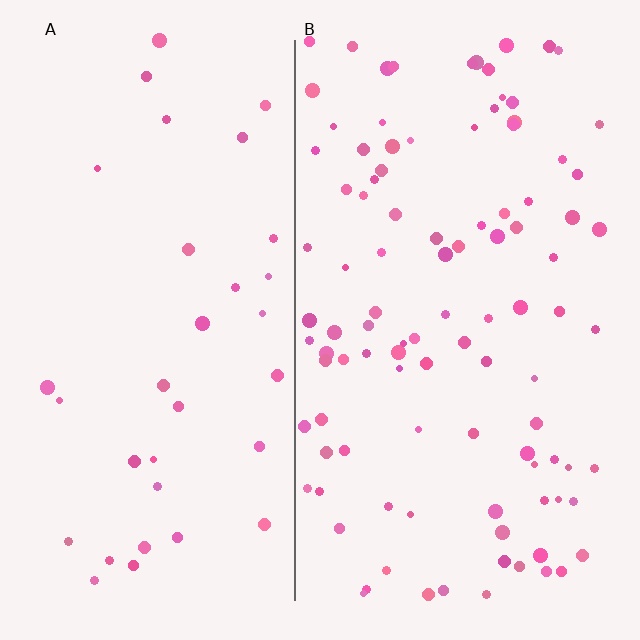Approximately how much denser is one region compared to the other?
Approximately 3.0× — region B over region A.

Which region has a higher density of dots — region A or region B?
B (the right).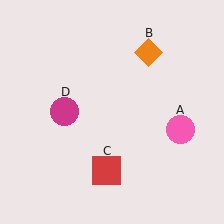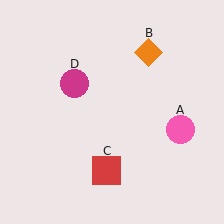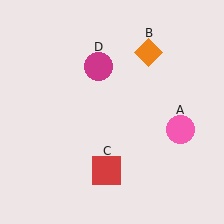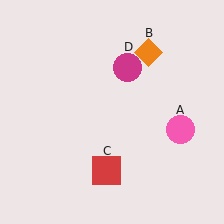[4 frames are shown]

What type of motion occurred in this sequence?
The magenta circle (object D) rotated clockwise around the center of the scene.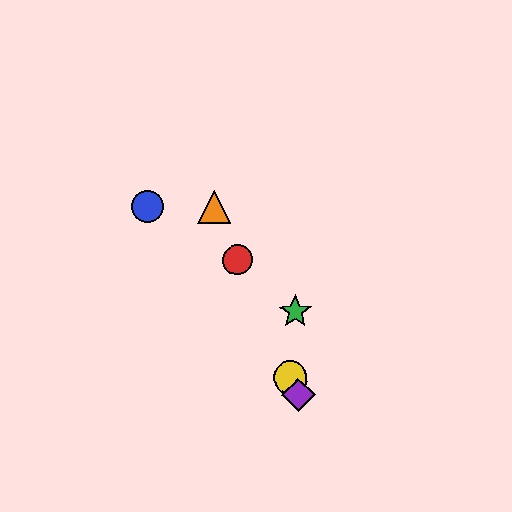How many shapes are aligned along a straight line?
4 shapes (the red circle, the yellow circle, the purple diamond, the orange triangle) are aligned along a straight line.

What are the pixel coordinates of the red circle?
The red circle is at (238, 260).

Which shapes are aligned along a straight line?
The red circle, the yellow circle, the purple diamond, the orange triangle are aligned along a straight line.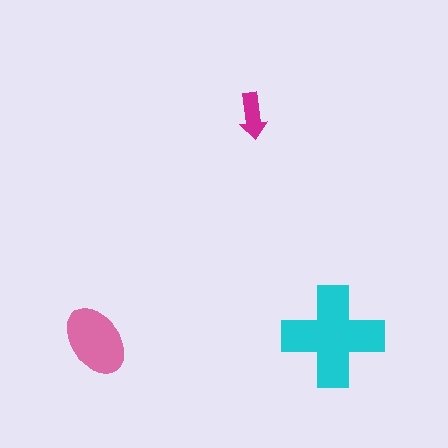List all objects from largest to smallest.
The cyan cross, the pink ellipse, the magenta arrow.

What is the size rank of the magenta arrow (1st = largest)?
3rd.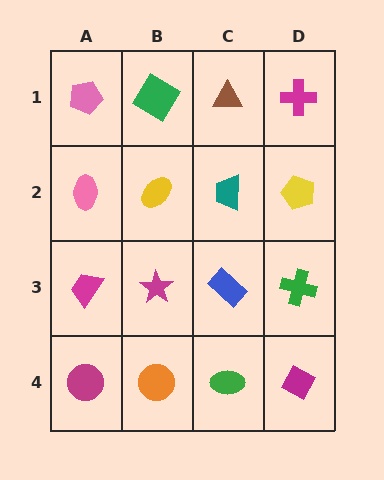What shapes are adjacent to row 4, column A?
A magenta trapezoid (row 3, column A), an orange circle (row 4, column B).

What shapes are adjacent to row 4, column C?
A blue rectangle (row 3, column C), an orange circle (row 4, column B), a magenta diamond (row 4, column D).